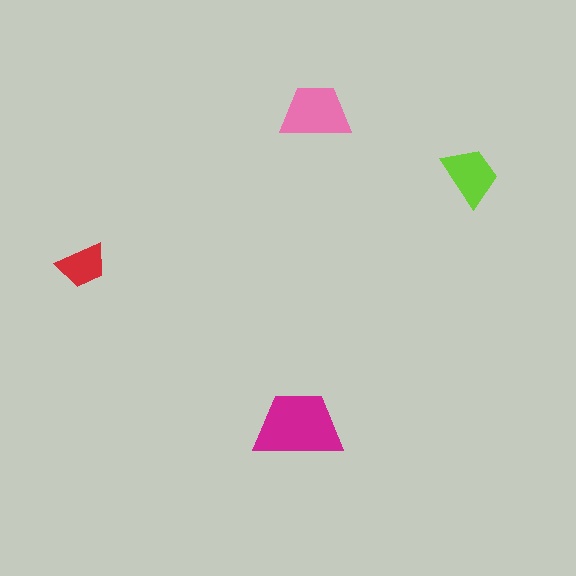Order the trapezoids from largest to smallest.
the magenta one, the pink one, the lime one, the red one.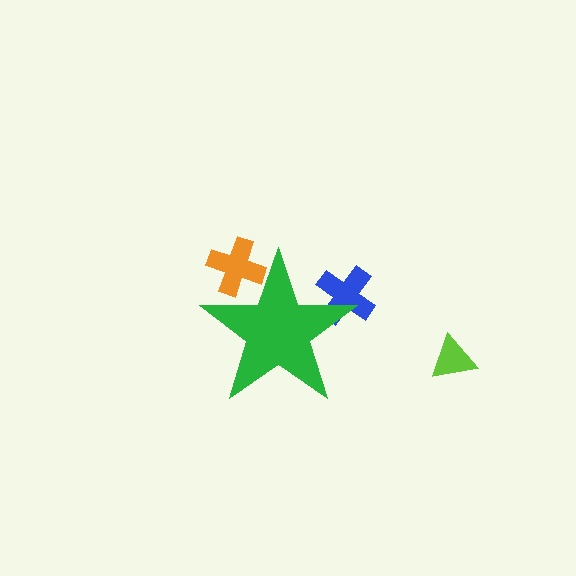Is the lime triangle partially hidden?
No, the lime triangle is fully visible.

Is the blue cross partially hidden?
Yes, the blue cross is partially hidden behind the green star.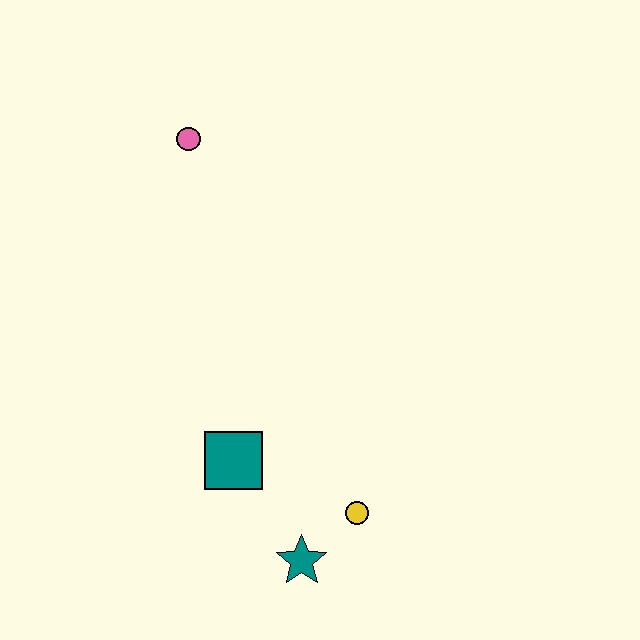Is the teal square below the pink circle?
Yes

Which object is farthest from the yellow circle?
The pink circle is farthest from the yellow circle.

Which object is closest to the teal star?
The yellow circle is closest to the teal star.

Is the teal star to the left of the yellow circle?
Yes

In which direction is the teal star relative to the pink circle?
The teal star is below the pink circle.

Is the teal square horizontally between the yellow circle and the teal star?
No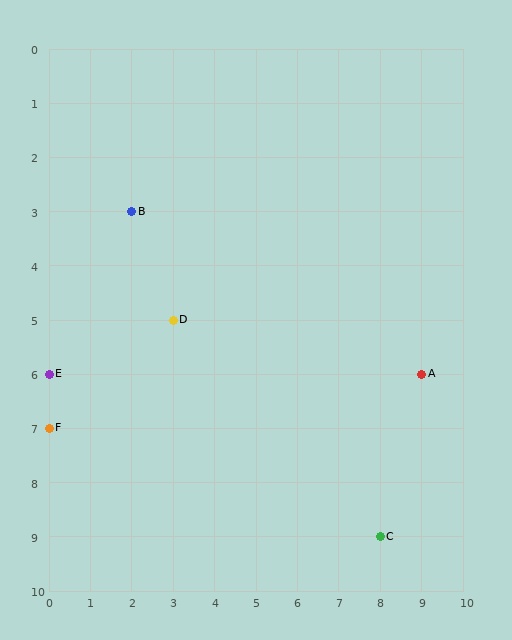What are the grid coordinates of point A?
Point A is at grid coordinates (9, 6).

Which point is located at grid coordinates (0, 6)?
Point E is at (0, 6).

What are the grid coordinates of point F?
Point F is at grid coordinates (0, 7).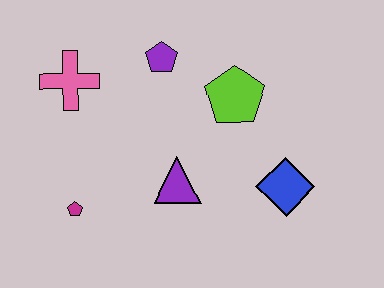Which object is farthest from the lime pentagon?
The magenta pentagon is farthest from the lime pentagon.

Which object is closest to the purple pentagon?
The lime pentagon is closest to the purple pentagon.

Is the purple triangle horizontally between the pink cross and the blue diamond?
Yes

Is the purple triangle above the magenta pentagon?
Yes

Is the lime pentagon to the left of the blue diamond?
Yes